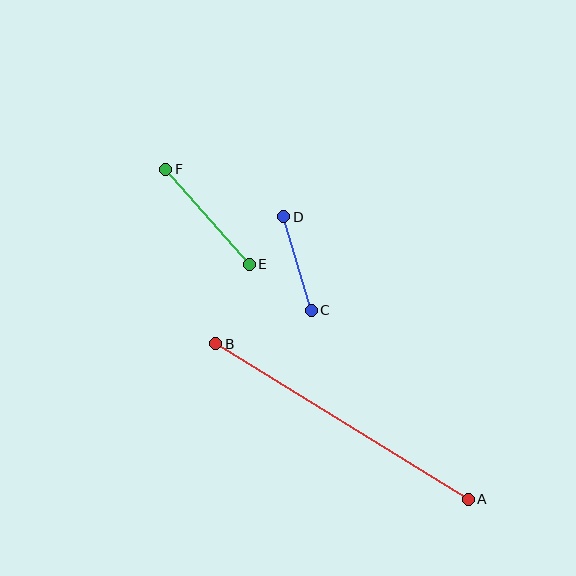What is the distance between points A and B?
The distance is approximately 297 pixels.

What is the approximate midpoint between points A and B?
The midpoint is at approximately (342, 422) pixels.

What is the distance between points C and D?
The distance is approximately 97 pixels.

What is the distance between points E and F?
The distance is approximately 127 pixels.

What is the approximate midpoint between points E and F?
The midpoint is at approximately (207, 217) pixels.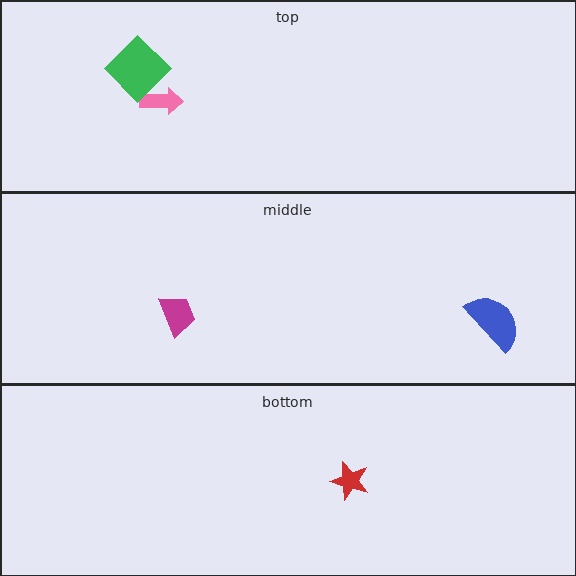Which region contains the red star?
The bottom region.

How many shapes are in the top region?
2.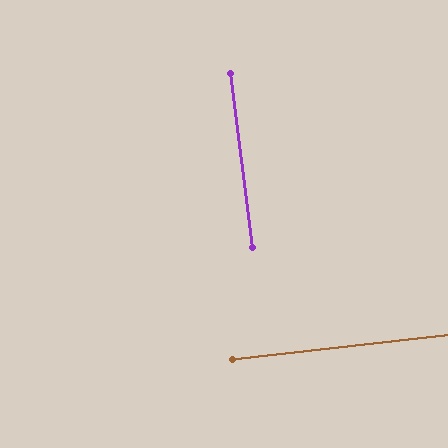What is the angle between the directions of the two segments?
Approximately 89 degrees.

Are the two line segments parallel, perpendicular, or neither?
Perpendicular — they meet at approximately 89°.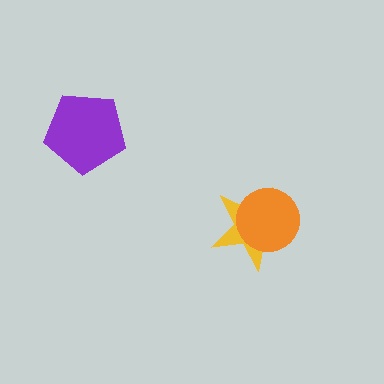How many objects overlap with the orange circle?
1 object overlaps with the orange circle.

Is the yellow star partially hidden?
Yes, it is partially covered by another shape.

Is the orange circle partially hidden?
No, no other shape covers it.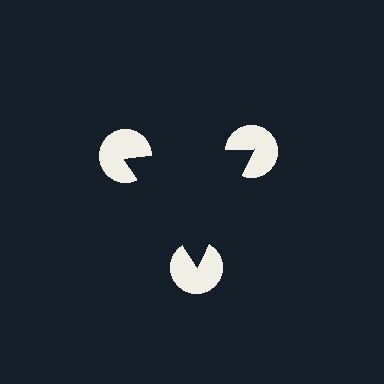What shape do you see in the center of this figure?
An illusory triangle — its edges are inferred from the aligned wedge cuts in the pac-man discs, not physically drawn.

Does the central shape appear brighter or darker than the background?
It typically appears slightly darker than the background, even though no actual brightness change is drawn.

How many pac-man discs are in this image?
There are 3 — one at each vertex of the illusory triangle.